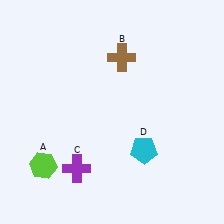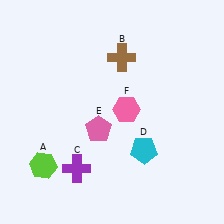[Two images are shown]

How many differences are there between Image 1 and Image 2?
There are 2 differences between the two images.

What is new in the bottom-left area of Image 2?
A pink pentagon (E) was added in the bottom-left area of Image 2.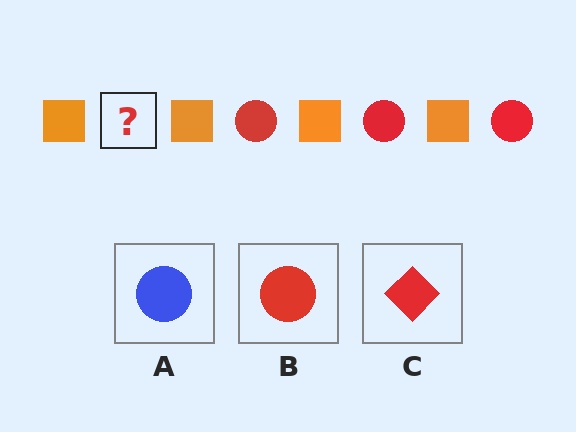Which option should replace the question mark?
Option B.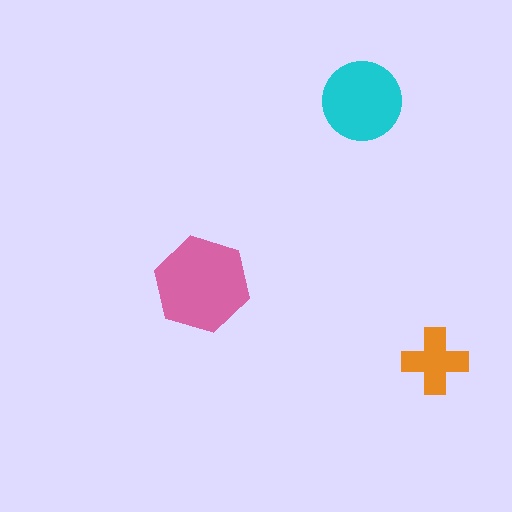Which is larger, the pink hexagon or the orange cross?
The pink hexagon.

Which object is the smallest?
The orange cross.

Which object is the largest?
The pink hexagon.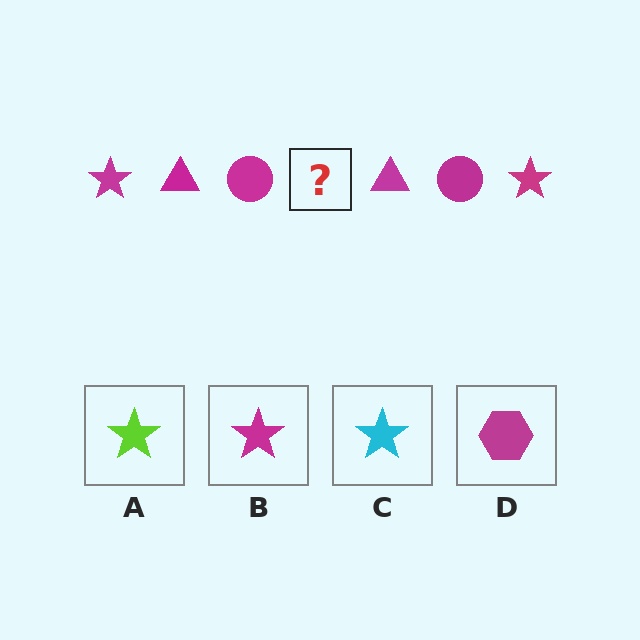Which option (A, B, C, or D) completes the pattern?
B.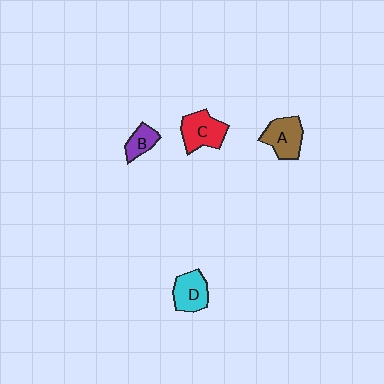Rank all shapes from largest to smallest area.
From largest to smallest: C (red), A (brown), D (cyan), B (purple).